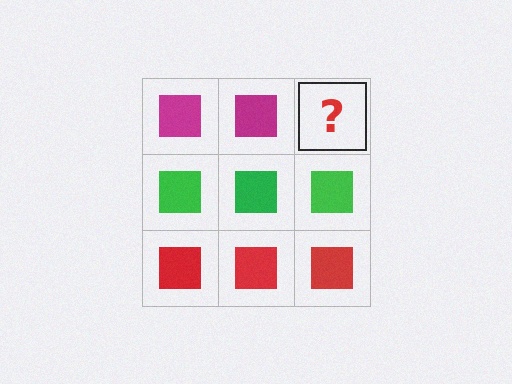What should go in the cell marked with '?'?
The missing cell should contain a magenta square.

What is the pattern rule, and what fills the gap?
The rule is that each row has a consistent color. The gap should be filled with a magenta square.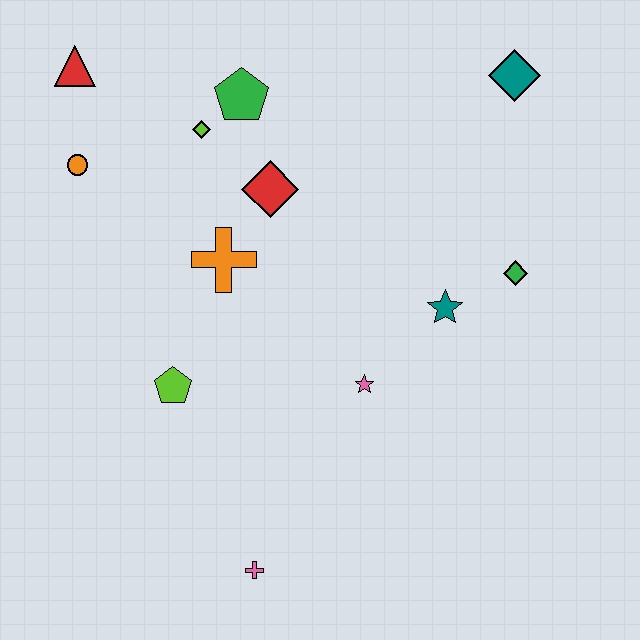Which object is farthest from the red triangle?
The pink cross is farthest from the red triangle.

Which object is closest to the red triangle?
The orange circle is closest to the red triangle.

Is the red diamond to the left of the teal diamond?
Yes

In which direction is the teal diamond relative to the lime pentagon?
The teal diamond is to the right of the lime pentagon.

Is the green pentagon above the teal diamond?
No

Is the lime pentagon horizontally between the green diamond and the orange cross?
No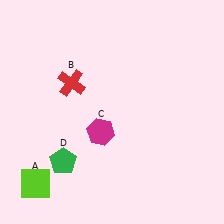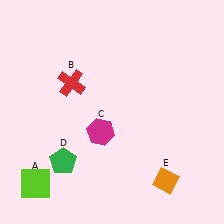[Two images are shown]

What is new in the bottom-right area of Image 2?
An orange diamond (E) was added in the bottom-right area of Image 2.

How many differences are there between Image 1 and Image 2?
There is 1 difference between the two images.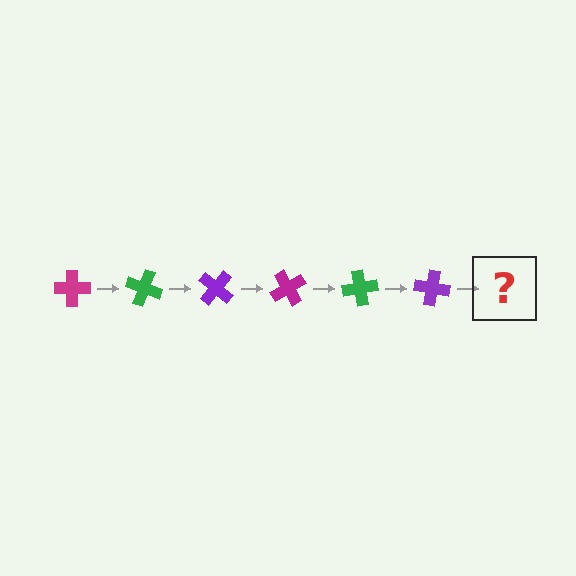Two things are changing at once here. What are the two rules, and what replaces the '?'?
The two rules are that it rotates 20 degrees each step and the color cycles through magenta, green, and purple. The '?' should be a magenta cross, rotated 120 degrees from the start.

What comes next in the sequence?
The next element should be a magenta cross, rotated 120 degrees from the start.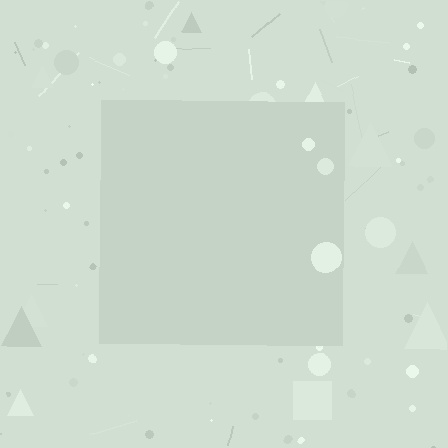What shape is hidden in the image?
A square is hidden in the image.